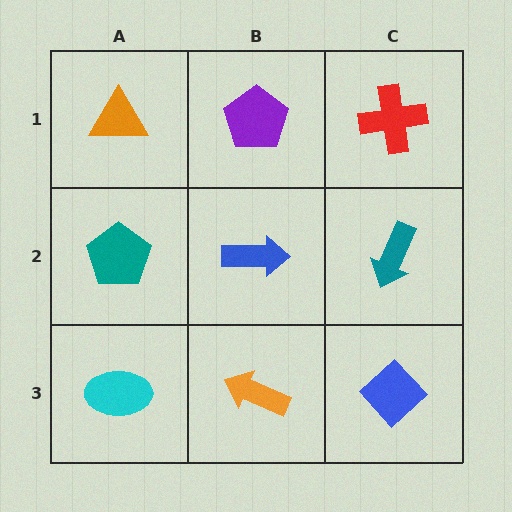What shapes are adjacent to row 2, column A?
An orange triangle (row 1, column A), a cyan ellipse (row 3, column A), a blue arrow (row 2, column B).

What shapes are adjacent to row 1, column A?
A teal pentagon (row 2, column A), a purple pentagon (row 1, column B).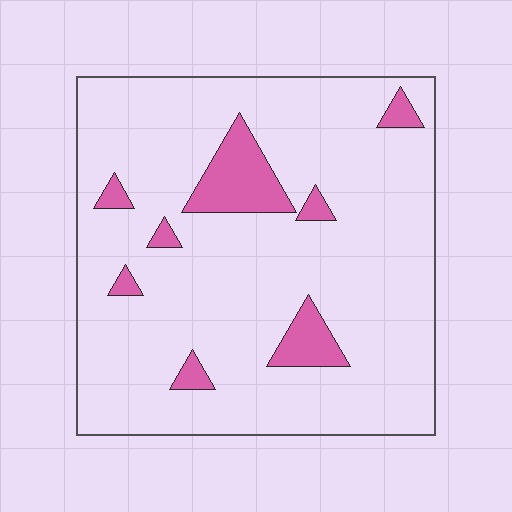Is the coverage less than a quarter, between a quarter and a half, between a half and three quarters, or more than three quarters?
Less than a quarter.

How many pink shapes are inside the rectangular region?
8.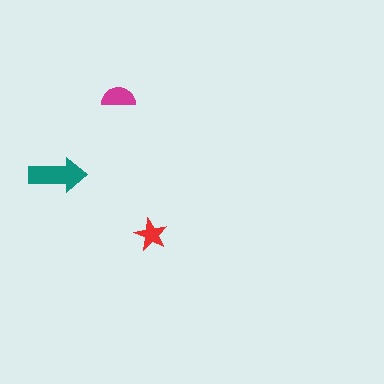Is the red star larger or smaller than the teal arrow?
Smaller.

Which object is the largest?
The teal arrow.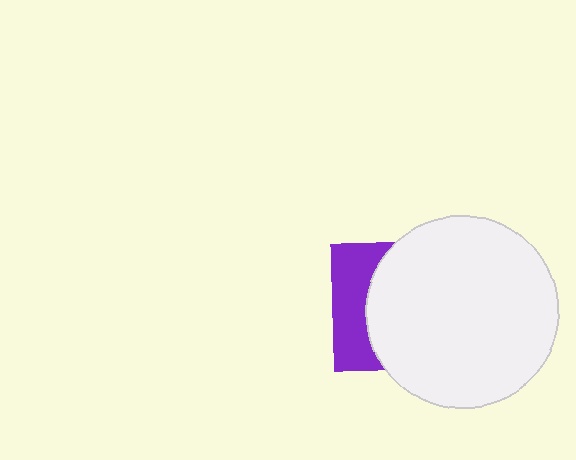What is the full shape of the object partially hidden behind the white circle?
The partially hidden object is a purple square.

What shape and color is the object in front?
The object in front is a white circle.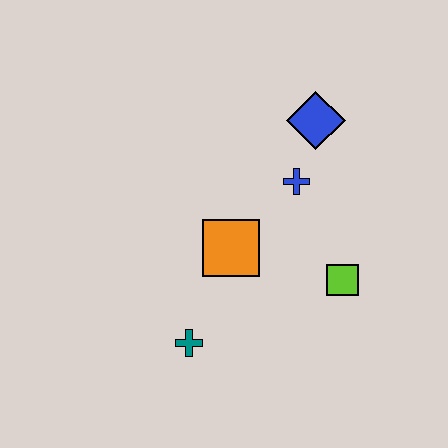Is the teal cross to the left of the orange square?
Yes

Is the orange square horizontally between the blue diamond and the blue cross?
No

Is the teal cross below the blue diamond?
Yes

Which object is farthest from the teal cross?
The blue diamond is farthest from the teal cross.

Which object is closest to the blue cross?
The blue diamond is closest to the blue cross.